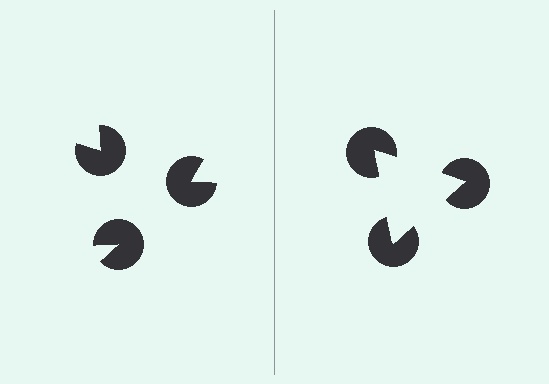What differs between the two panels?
The pac-man discs are positioned identically on both sides; only the wedge orientations differ. On the right they align to a triangle; on the left they are misaligned.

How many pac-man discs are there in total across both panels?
6 — 3 on each side.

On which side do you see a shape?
An illusory triangle appears on the right side. On the left side the wedge cuts are rotated, so no coherent shape forms.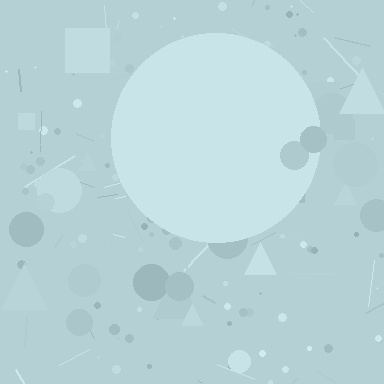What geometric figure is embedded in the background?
A circle is embedded in the background.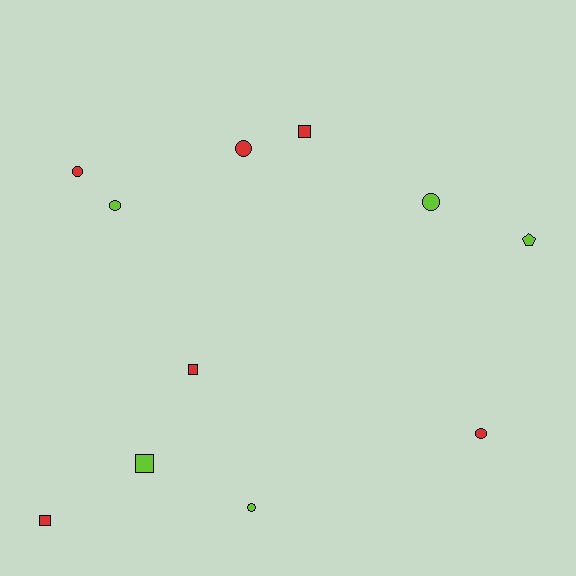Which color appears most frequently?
Red, with 6 objects.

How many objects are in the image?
There are 11 objects.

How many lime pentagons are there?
There is 1 lime pentagon.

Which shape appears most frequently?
Circle, with 6 objects.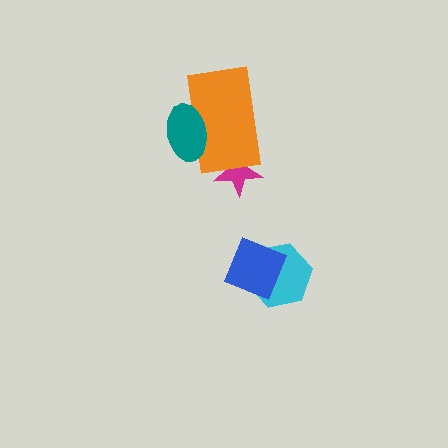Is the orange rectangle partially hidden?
Yes, it is partially covered by another shape.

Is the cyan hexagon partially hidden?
Yes, it is partially covered by another shape.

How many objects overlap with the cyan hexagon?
1 object overlaps with the cyan hexagon.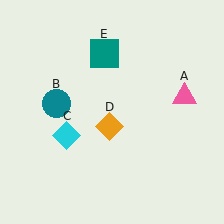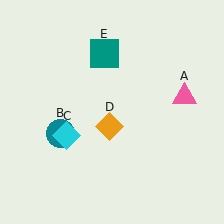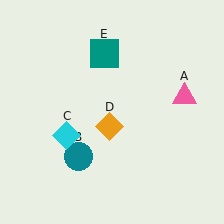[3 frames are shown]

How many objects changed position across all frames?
1 object changed position: teal circle (object B).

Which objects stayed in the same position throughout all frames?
Pink triangle (object A) and cyan diamond (object C) and orange diamond (object D) and teal square (object E) remained stationary.